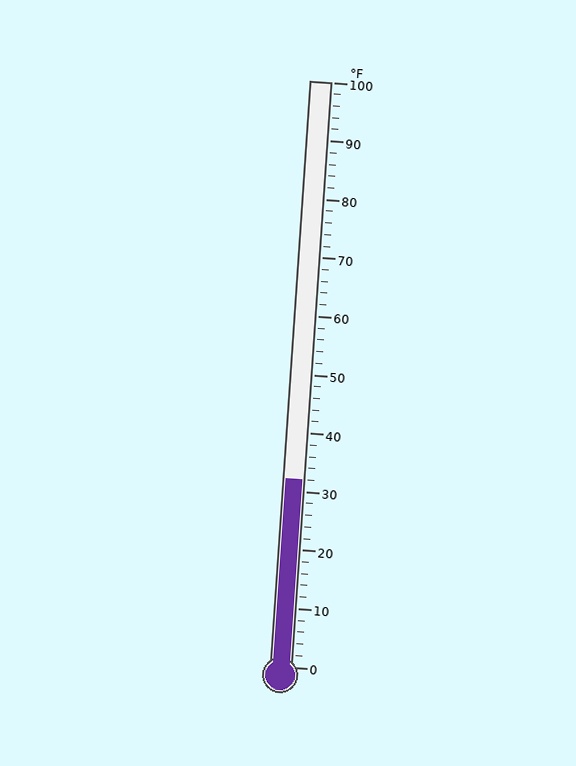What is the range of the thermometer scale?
The thermometer scale ranges from 0°F to 100°F.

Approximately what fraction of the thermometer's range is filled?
The thermometer is filled to approximately 30% of its range.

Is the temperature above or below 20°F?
The temperature is above 20°F.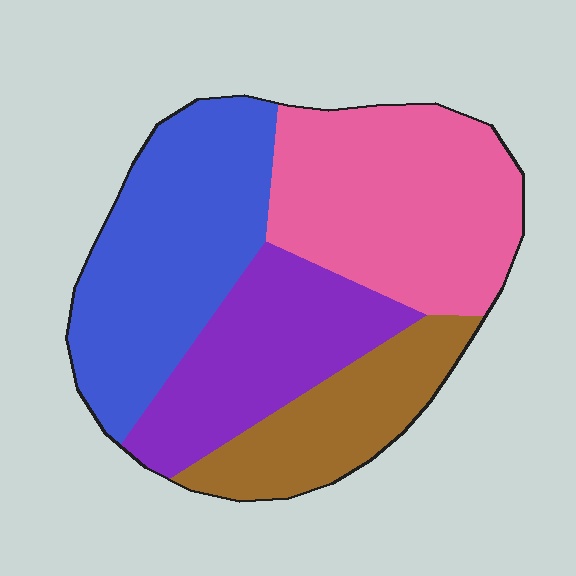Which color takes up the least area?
Brown, at roughly 15%.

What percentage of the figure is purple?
Purple covers roughly 20% of the figure.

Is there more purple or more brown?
Purple.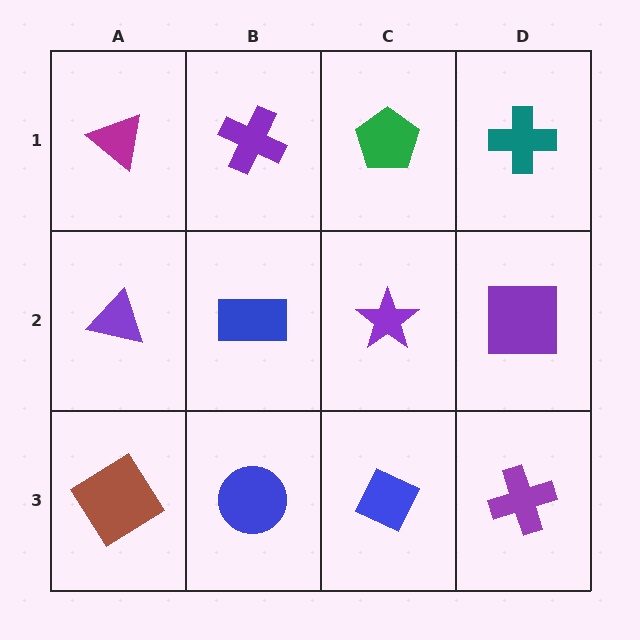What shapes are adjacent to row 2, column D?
A teal cross (row 1, column D), a purple cross (row 3, column D), a purple star (row 2, column C).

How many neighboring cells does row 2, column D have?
3.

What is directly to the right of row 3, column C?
A purple cross.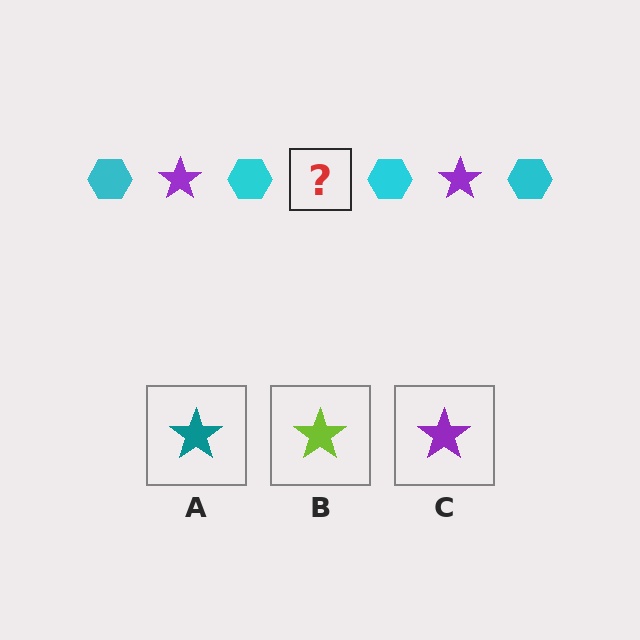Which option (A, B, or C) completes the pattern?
C.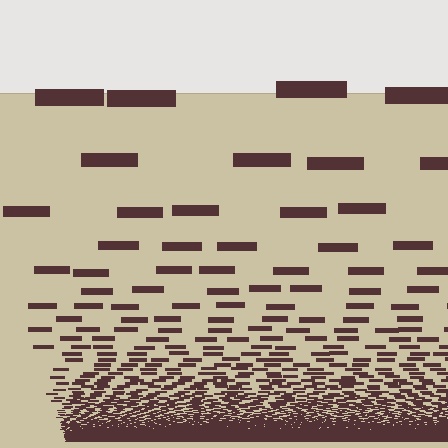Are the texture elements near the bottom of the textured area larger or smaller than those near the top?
Smaller. The gradient is inverted — elements near the bottom are smaller and denser.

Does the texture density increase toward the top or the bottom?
Density increases toward the bottom.